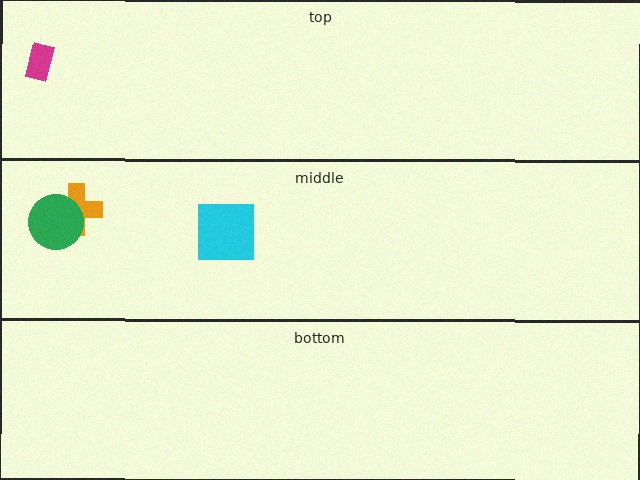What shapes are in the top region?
The magenta rectangle.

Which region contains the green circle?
The middle region.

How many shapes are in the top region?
1.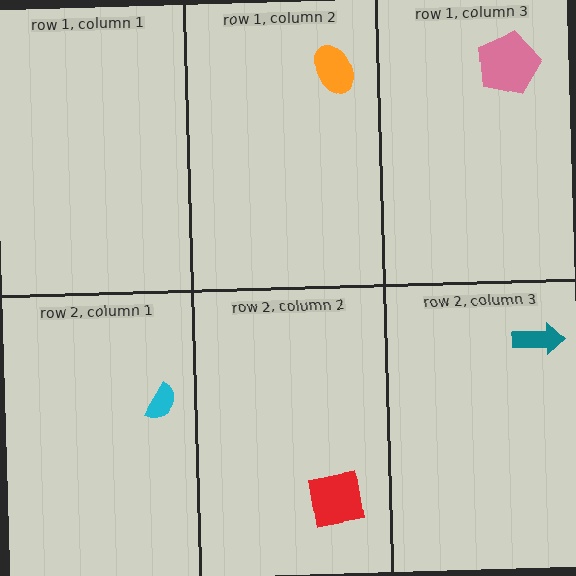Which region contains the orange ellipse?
The row 1, column 2 region.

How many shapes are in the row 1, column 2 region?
1.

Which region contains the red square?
The row 2, column 2 region.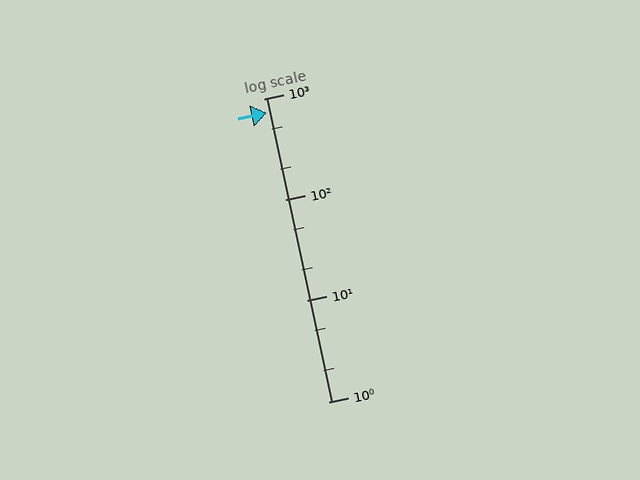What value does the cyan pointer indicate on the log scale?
The pointer indicates approximately 720.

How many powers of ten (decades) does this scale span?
The scale spans 3 decades, from 1 to 1000.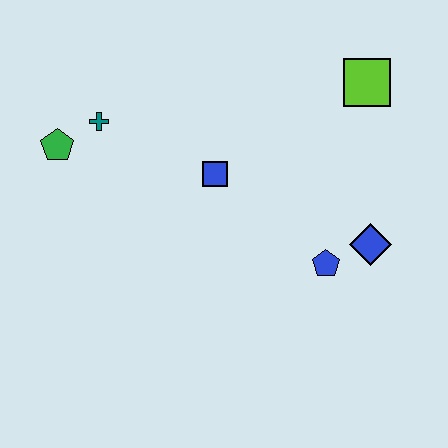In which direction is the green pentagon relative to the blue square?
The green pentagon is to the left of the blue square.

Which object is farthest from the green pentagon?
The blue diamond is farthest from the green pentagon.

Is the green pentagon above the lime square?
No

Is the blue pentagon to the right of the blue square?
Yes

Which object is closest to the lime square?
The blue diamond is closest to the lime square.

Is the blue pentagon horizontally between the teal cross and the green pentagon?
No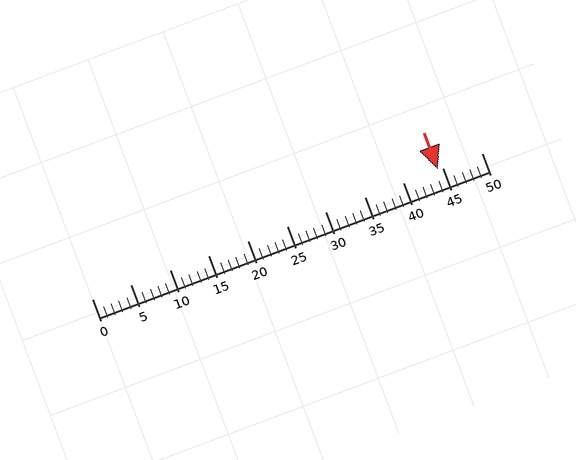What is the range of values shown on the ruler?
The ruler shows values from 0 to 50.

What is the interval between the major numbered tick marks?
The major tick marks are spaced 5 units apart.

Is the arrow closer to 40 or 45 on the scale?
The arrow is closer to 45.